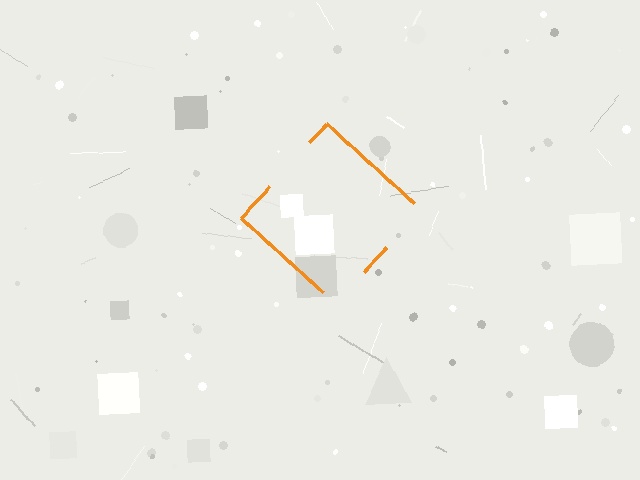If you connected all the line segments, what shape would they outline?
They would outline a diamond.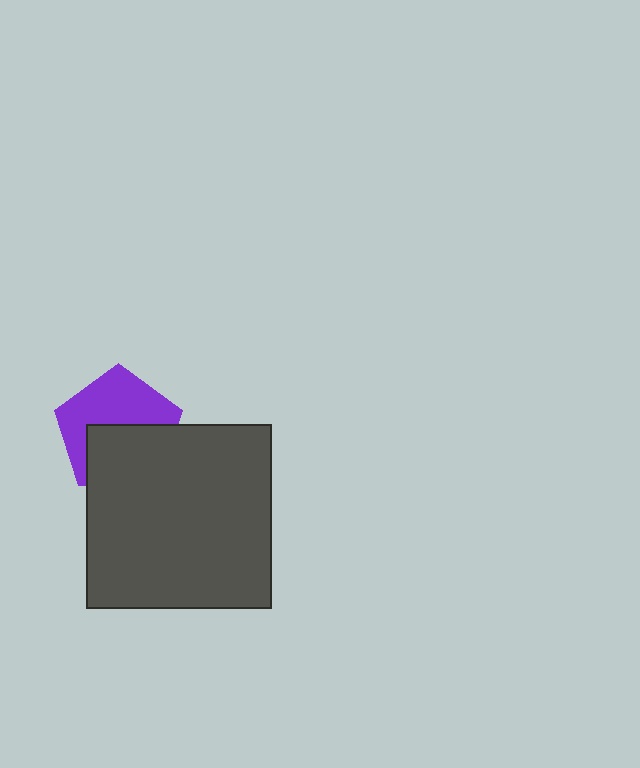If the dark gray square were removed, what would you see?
You would see the complete purple pentagon.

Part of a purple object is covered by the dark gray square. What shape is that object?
It is a pentagon.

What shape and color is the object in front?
The object in front is a dark gray square.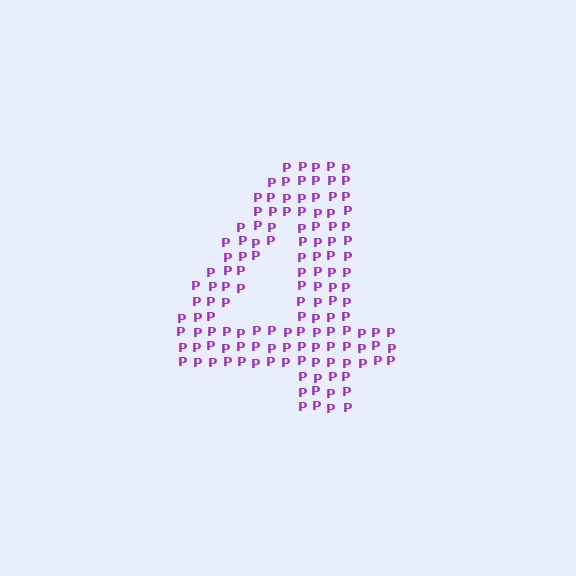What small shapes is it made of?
It is made of small letter P's.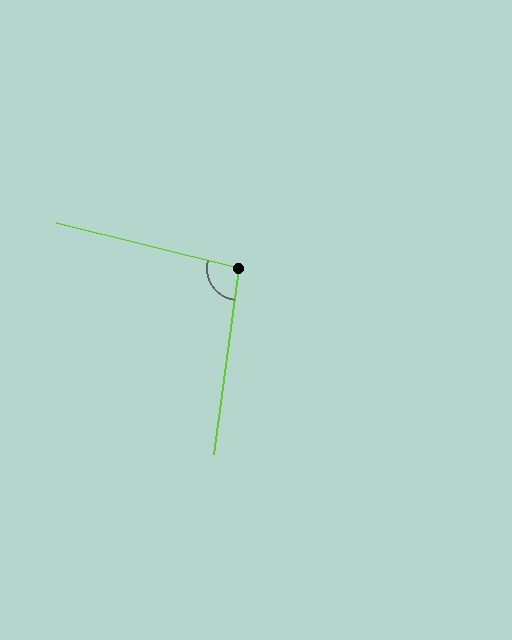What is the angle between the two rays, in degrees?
Approximately 96 degrees.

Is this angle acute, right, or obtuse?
It is obtuse.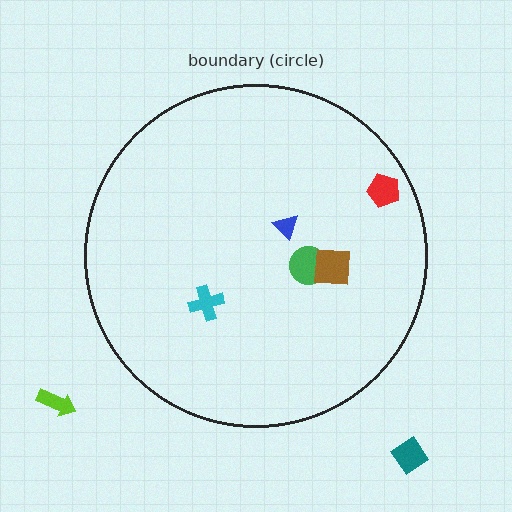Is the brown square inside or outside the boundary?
Inside.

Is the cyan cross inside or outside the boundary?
Inside.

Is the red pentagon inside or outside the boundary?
Inside.